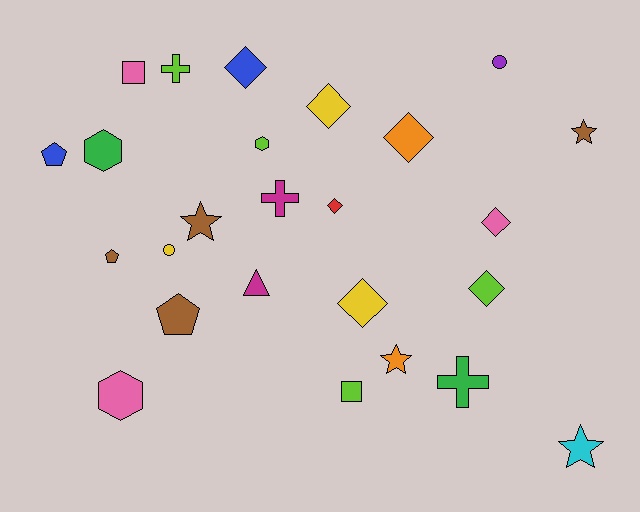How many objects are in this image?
There are 25 objects.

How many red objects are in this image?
There is 1 red object.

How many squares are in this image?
There are 2 squares.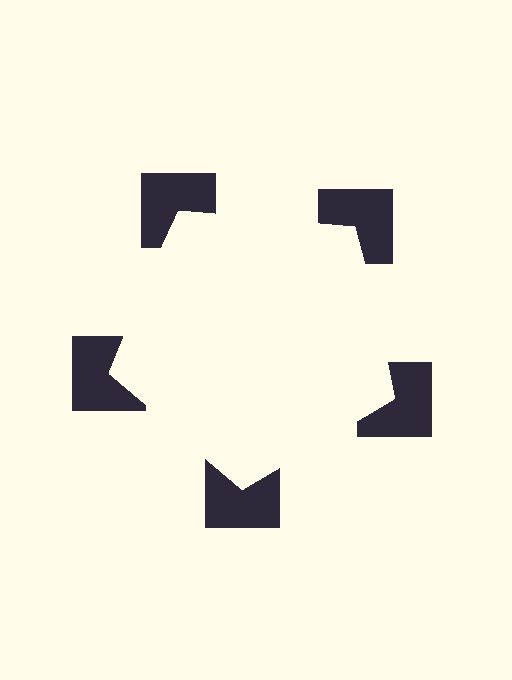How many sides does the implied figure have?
5 sides.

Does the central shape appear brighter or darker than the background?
It typically appears slightly brighter than the background, even though no actual brightness change is drawn.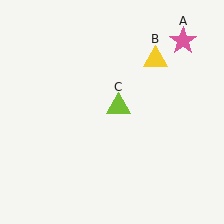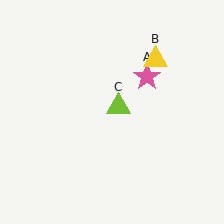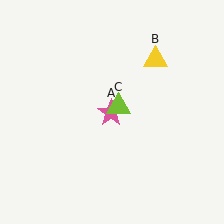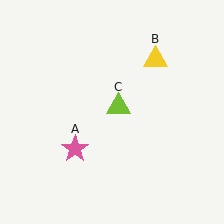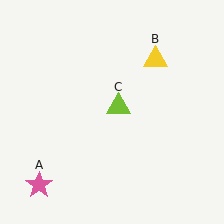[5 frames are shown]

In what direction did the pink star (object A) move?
The pink star (object A) moved down and to the left.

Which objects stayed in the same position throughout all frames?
Yellow triangle (object B) and lime triangle (object C) remained stationary.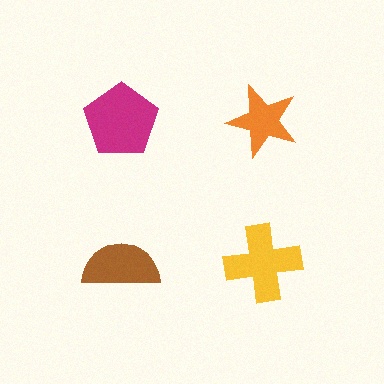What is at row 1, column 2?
An orange star.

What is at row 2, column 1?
A brown semicircle.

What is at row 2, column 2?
A yellow cross.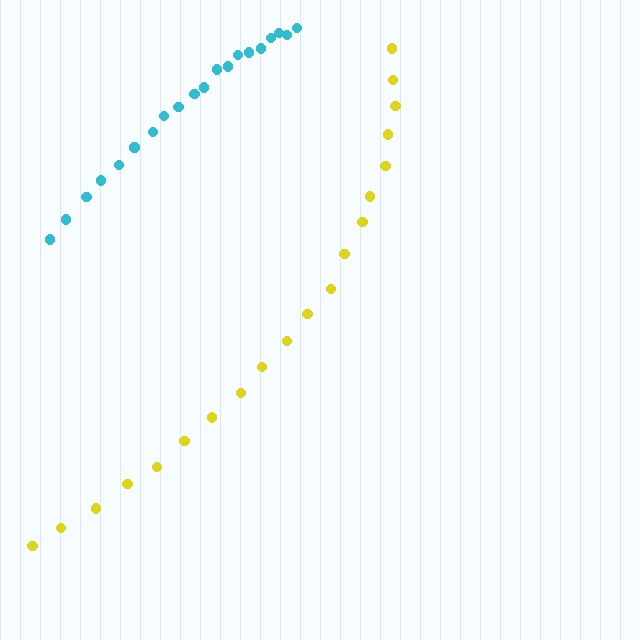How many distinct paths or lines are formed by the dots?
There are 2 distinct paths.